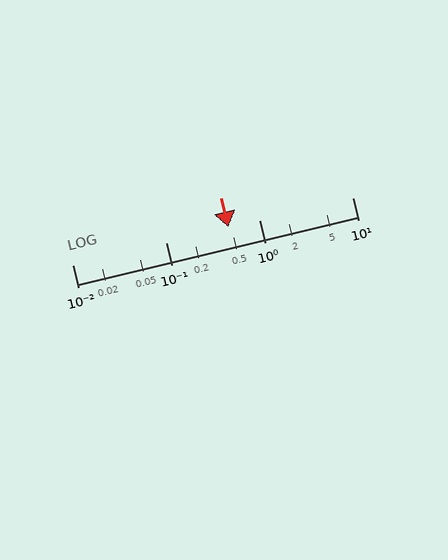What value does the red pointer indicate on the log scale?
The pointer indicates approximately 0.47.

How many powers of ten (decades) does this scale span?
The scale spans 3 decades, from 0.01 to 10.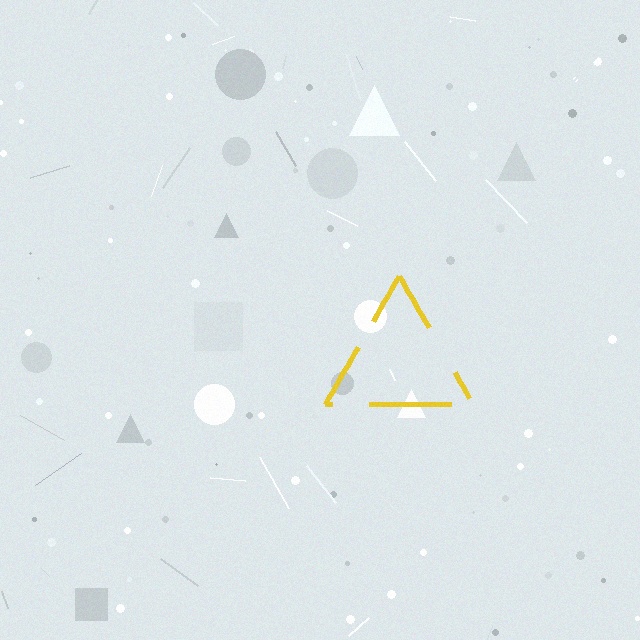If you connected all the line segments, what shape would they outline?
They would outline a triangle.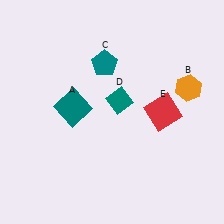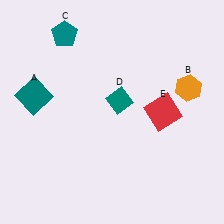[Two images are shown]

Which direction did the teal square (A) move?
The teal square (A) moved left.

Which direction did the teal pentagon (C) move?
The teal pentagon (C) moved left.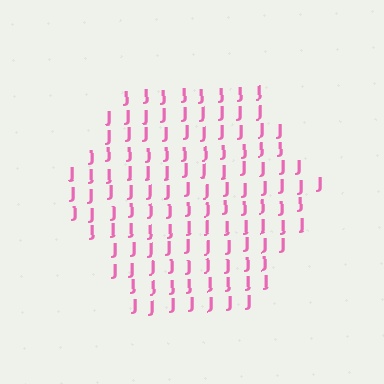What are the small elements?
The small elements are letter J's.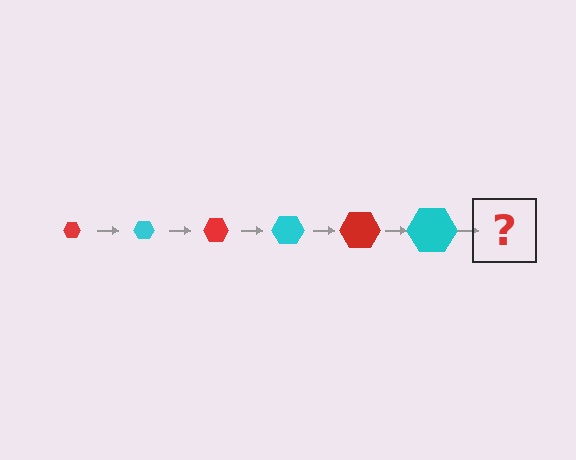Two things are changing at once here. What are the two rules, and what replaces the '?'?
The two rules are that the hexagon grows larger each step and the color cycles through red and cyan. The '?' should be a red hexagon, larger than the previous one.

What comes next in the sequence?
The next element should be a red hexagon, larger than the previous one.